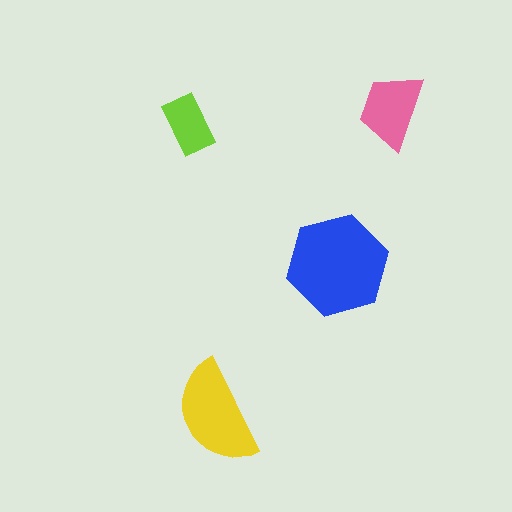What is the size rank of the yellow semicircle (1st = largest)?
2nd.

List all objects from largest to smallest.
The blue hexagon, the yellow semicircle, the pink trapezoid, the lime rectangle.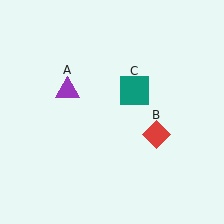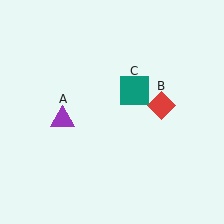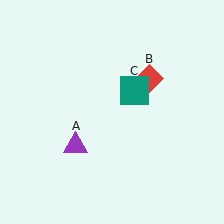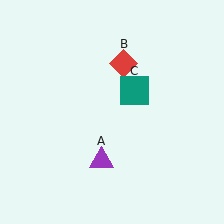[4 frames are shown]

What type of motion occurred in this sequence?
The purple triangle (object A), red diamond (object B) rotated counterclockwise around the center of the scene.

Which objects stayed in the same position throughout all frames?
Teal square (object C) remained stationary.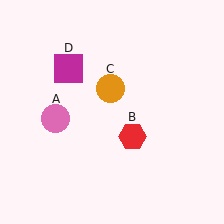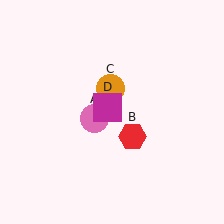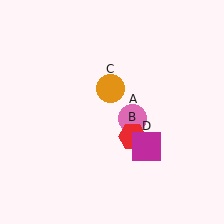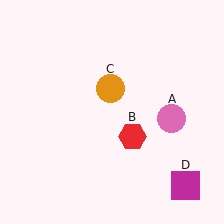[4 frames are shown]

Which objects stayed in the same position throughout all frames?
Red hexagon (object B) and orange circle (object C) remained stationary.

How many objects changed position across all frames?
2 objects changed position: pink circle (object A), magenta square (object D).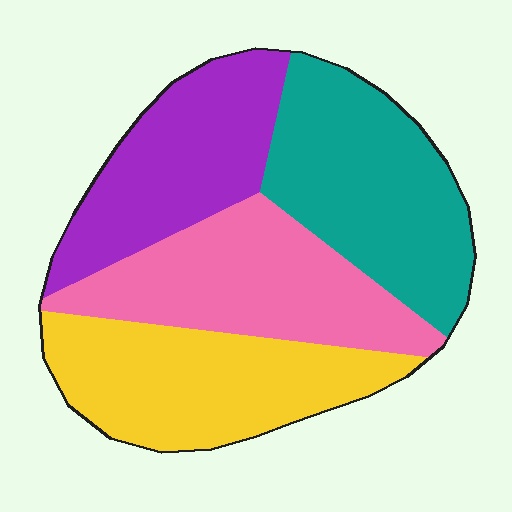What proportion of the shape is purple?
Purple takes up about one fifth (1/5) of the shape.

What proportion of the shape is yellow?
Yellow covers around 25% of the shape.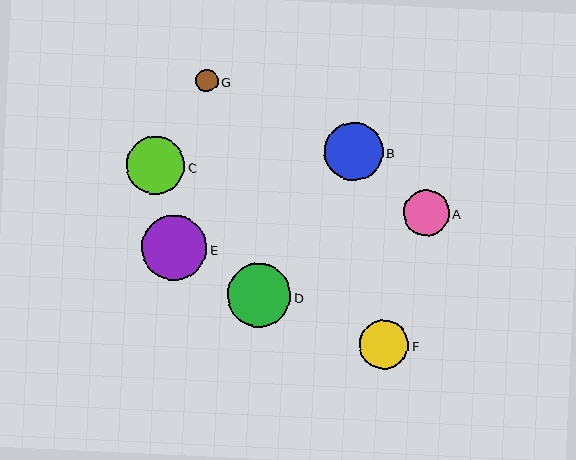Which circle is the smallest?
Circle G is the smallest with a size of approximately 22 pixels.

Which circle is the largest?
Circle E is the largest with a size of approximately 65 pixels.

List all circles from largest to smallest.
From largest to smallest: E, D, B, C, F, A, G.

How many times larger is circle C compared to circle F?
Circle C is approximately 1.2 times the size of circle F.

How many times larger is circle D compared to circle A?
Circle D is approximately 1.4 times the size of circle A.